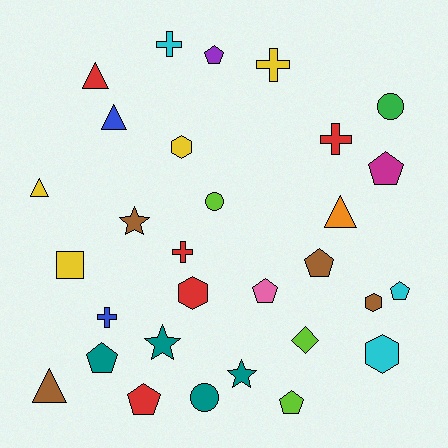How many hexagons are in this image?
There are 4 hexagons.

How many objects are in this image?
There are 30 objects.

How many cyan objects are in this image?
There are 3 cyan objects.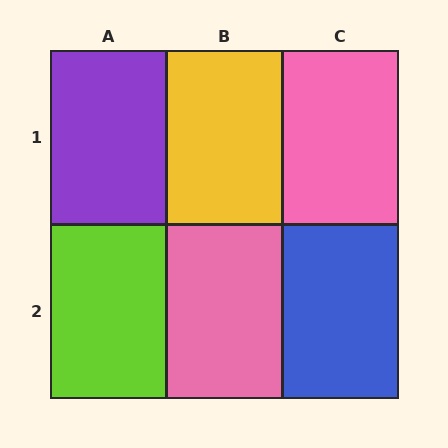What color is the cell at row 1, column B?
Yellow.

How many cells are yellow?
1 cell is yellow.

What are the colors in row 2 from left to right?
Lime, pink, blue.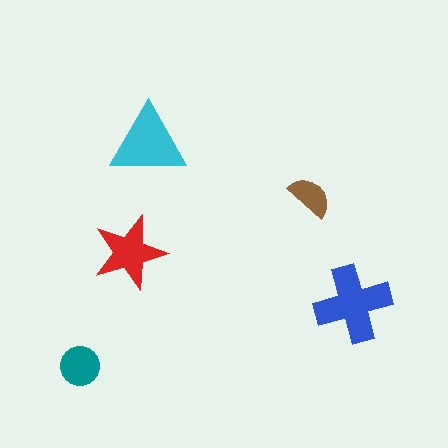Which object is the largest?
The blue cross.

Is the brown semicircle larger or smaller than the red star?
Smaller.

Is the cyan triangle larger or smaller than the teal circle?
Larger.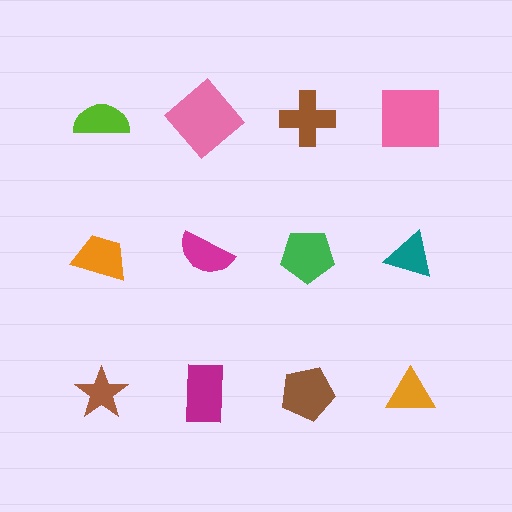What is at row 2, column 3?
A green pentagon.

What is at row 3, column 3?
A brown pentagon.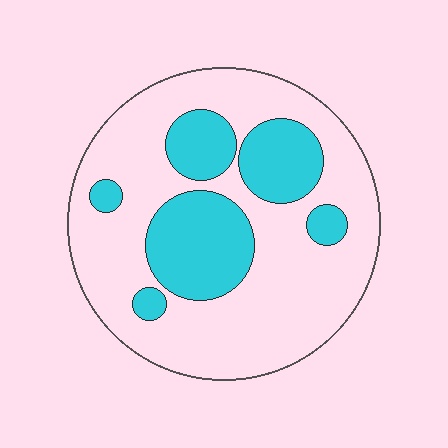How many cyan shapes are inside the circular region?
6.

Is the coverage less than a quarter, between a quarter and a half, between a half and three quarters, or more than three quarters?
Between a quarter and a half.